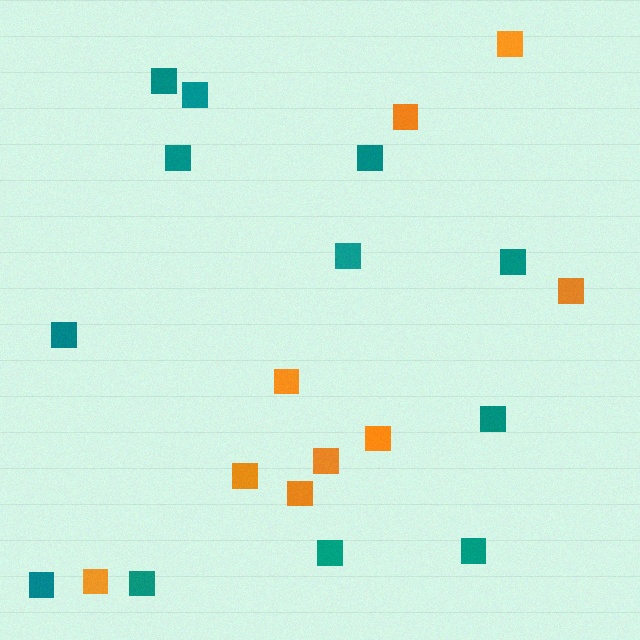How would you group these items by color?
There are 2 groups: one group of teal squares (12) and one group of orange squares (9).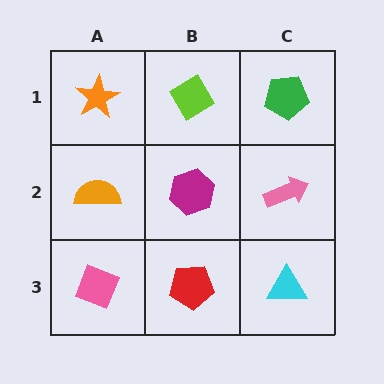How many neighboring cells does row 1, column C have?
2.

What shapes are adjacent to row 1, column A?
An orange semicircle (row 2, column A), a lime diamond (row 1, column B).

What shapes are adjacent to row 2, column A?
An orange star (row 1, column A), a pink diamond (row 3, column A), a magenta hexagon (row 2, column B).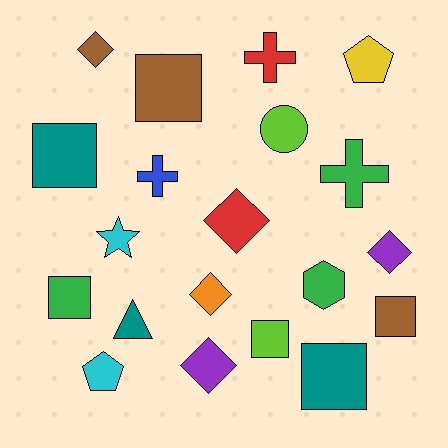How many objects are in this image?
There are 20 objects.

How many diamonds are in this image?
There are 5 diamonds.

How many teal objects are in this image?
There are 3 teal objects.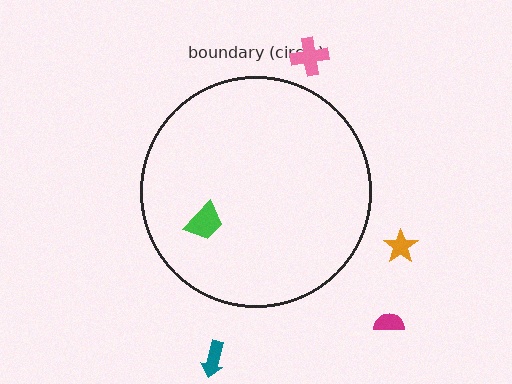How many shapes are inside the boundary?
1 inside, 4 outside.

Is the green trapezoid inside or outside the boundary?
Inside.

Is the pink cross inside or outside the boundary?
Outside.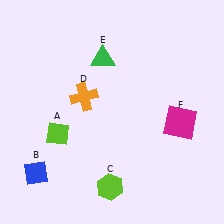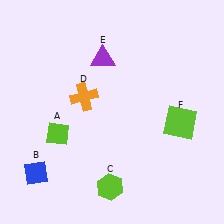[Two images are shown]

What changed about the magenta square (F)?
In Image 1, F is magenta. In Image 2, it changed to lime.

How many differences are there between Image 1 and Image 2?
There are 2 differences between the two images.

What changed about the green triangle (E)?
In Image 1, E is green. In Image 2, it changed to purple.